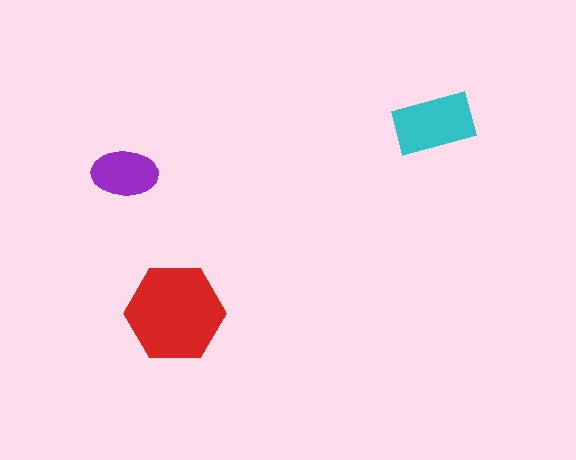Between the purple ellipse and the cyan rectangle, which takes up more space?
The cyan rectangle.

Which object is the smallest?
The purple ellipse.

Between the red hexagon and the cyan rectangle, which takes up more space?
The red hexagon.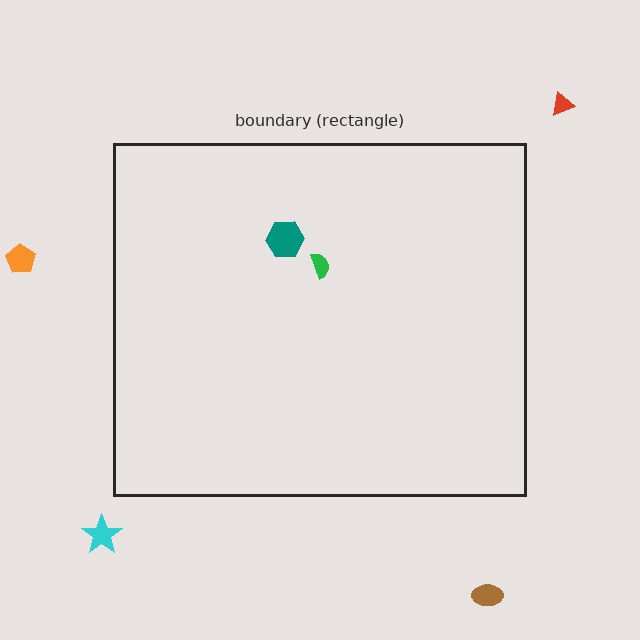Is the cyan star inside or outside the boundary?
Outside.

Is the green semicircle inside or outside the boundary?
Inside.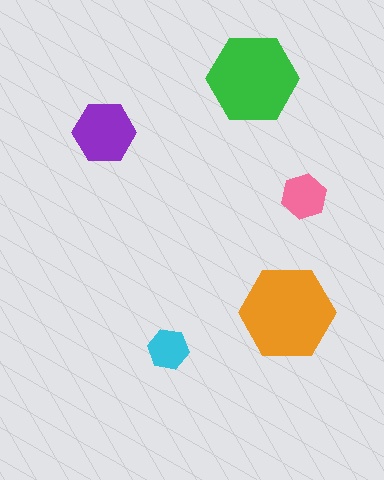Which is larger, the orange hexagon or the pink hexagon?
The orange one.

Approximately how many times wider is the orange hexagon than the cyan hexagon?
About 2.5 times wider.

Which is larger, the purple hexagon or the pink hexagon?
The purple one.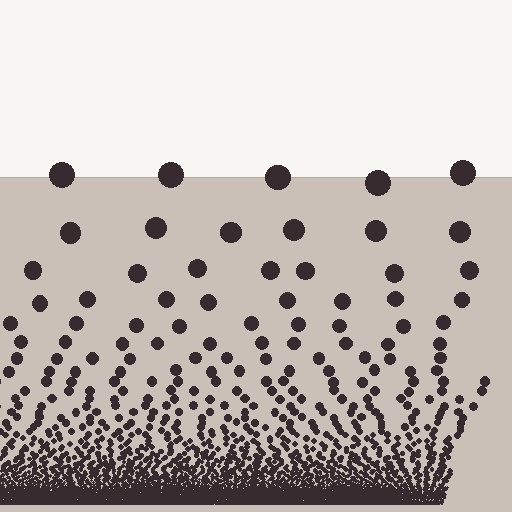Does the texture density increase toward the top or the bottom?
Density increases toward the bottom.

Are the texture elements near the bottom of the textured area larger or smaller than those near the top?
Smaller. The gradient is inverted — elements near the bottom are smaller and denser.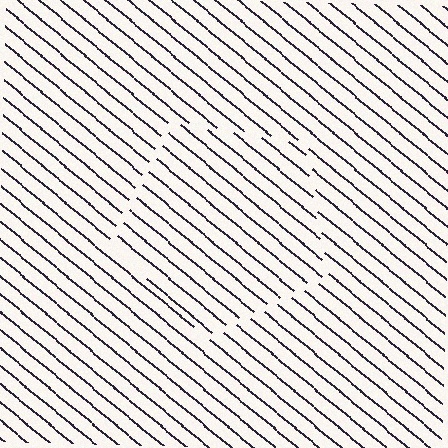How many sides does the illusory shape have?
5 sides — the line-ends trace a pentagon.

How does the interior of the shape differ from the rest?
The interior of the shape contains the same grating, shifted by half a period — the contour is defined by the phase discontinuity where line-ends from the inner and outer gratings abut.